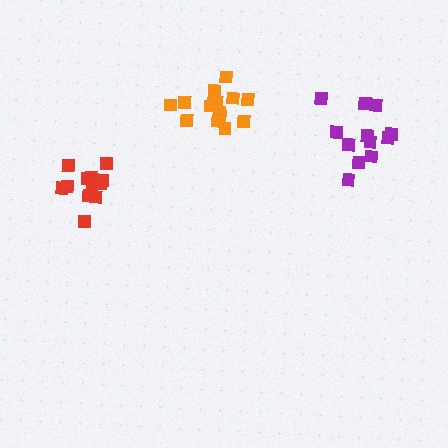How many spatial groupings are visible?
There are 3 spatial groupings.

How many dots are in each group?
Group 1: 15 dots, Group 2: 13 dots, Group 3: 12 dots (40 total).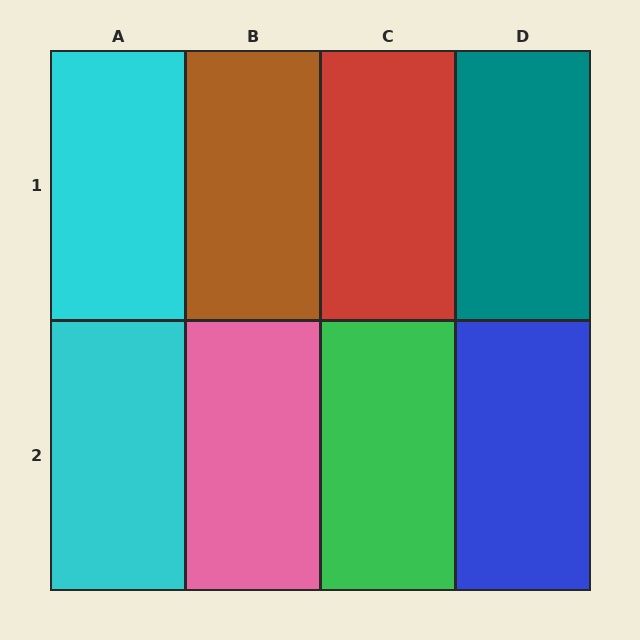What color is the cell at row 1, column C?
Red.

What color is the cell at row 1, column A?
Cyan.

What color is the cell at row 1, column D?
Teal.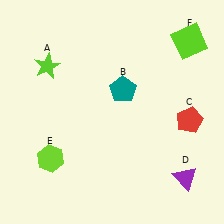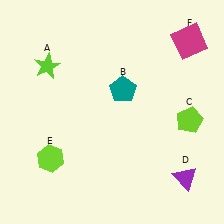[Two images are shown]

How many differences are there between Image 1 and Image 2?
There are 2 differences between the two images.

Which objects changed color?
C changed from red to lime. F changed from lime to magenta.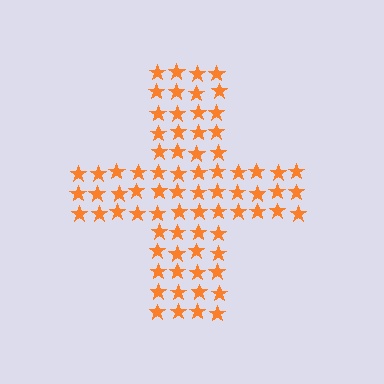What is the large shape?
The large shape is a cross.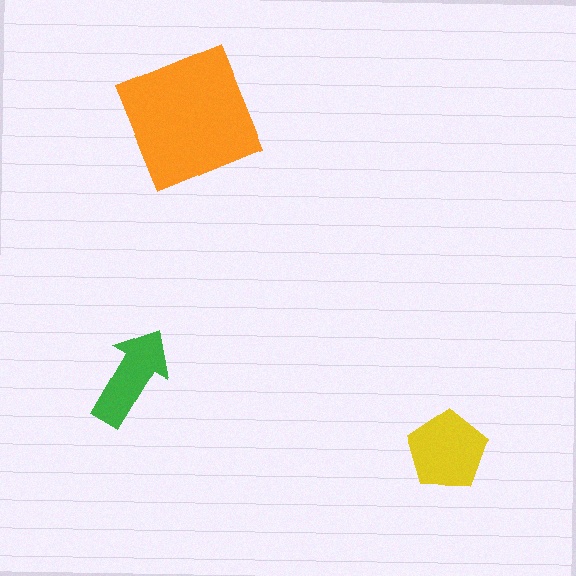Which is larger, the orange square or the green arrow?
The orange square.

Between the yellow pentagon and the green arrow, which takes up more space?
The yellow pentagon.